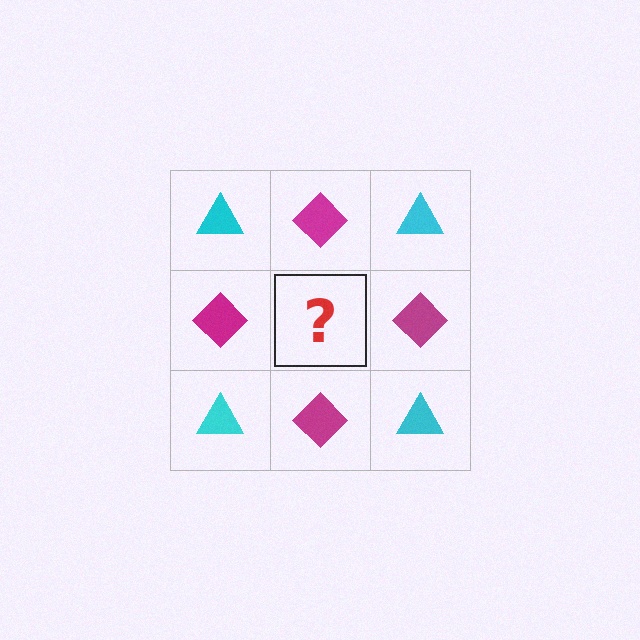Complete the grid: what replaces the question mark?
The question mark should be replaced with a cyan triangle.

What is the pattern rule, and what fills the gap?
The rule is that it alternates cyan triangle and magenta diamond in a checkerboard pattern. The gap should be filled with a cyan triangle.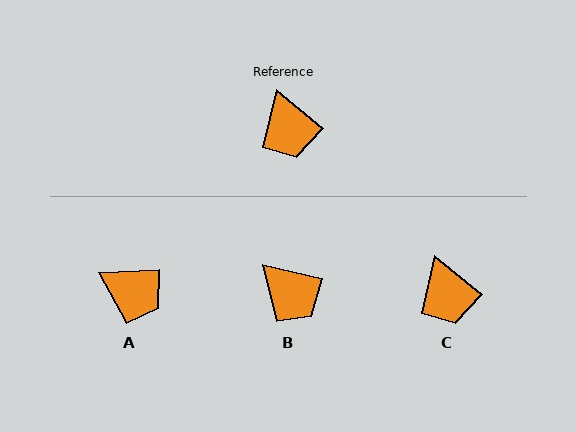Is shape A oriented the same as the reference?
No, it is off by about 42 degrees.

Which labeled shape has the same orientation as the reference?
C.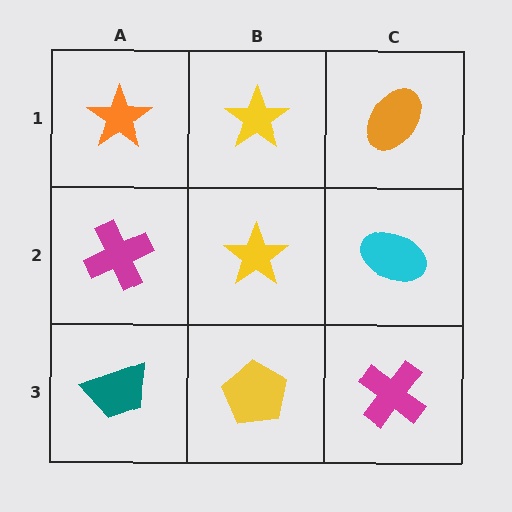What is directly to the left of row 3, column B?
A teal trapezoid.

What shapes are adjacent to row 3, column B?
A yellow star (row 2, column B), a teal trapezoid (row 3, column A), a magenta cross (row 3, column C).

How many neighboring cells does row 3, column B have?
3.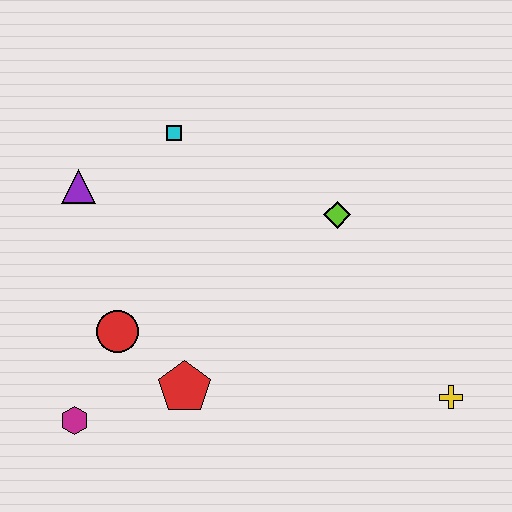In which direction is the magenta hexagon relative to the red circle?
The magenta hexagon is below the red circle.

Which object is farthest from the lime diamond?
The magenta hexagon is farthest from the lime diamond.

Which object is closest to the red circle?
The red pentagon is closest to the red circle.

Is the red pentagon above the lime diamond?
No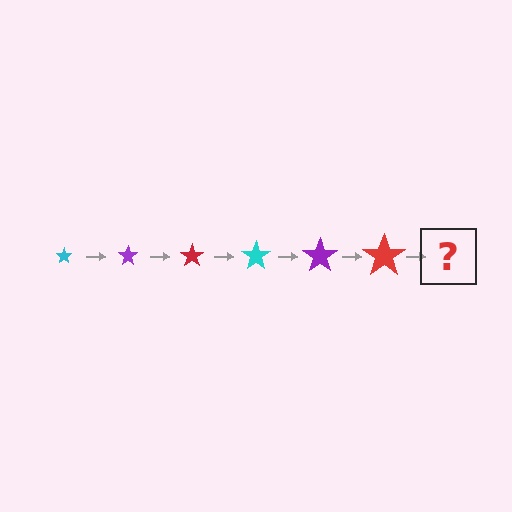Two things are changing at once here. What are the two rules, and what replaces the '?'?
The two rules are that the star grows larger each step and the color cycles through cyan, purple, and red. The '?' should be a cyan star, larger than the previous one.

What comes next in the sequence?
The next element should be a cyan star, larger than the previous one.